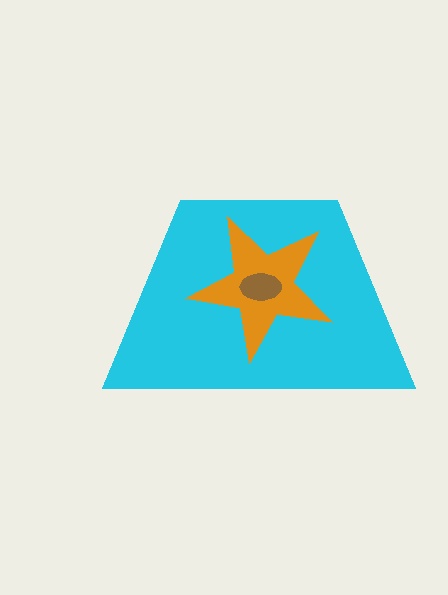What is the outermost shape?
The cyan trapezoid.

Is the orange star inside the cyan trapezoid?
Yes.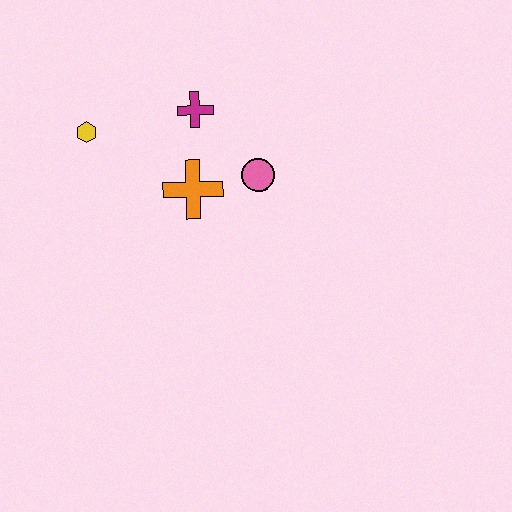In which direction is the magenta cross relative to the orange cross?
The magenta cross is above the orange cross.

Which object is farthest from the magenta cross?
The yellow hexagon is farthest from the magenta cross.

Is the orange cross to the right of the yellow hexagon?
Yes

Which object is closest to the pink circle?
The orange cross is closest to the pink circle.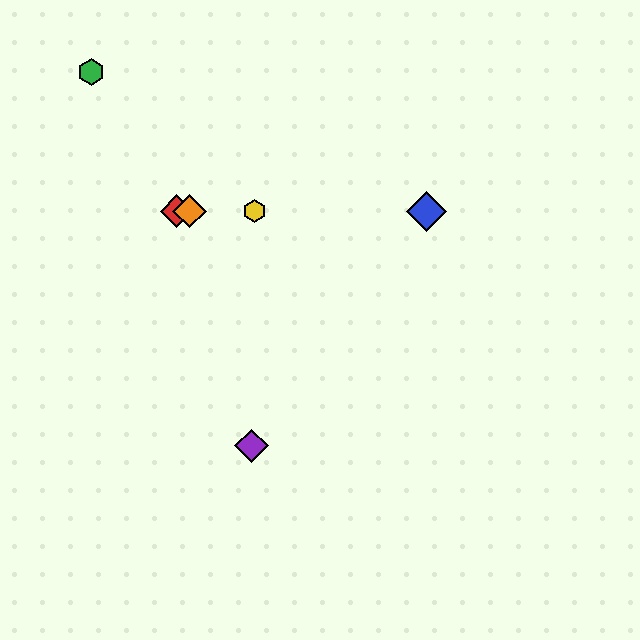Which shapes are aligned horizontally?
The red diamond, the blue diamond, the yellow hexagon, the orange diamond are aligned horizontally.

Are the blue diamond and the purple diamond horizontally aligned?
No, the blue diamond is at y≈211 and the purple diamond is at y≈446.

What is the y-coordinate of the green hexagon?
The green hexagon is at y≈72.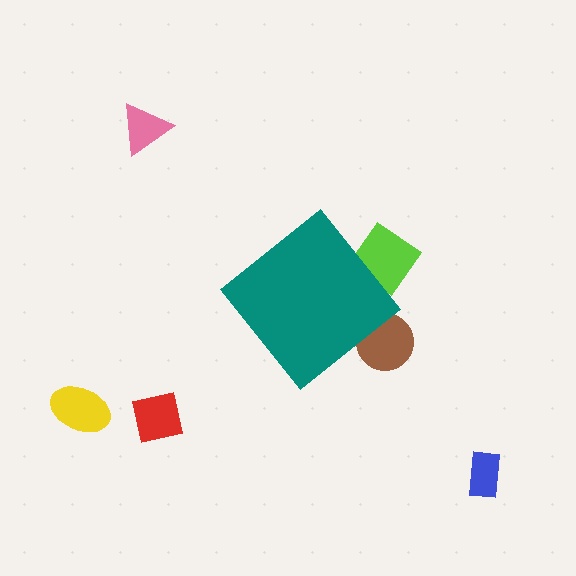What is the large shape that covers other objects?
A teal diamond.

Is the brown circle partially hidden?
Yes, the brown circle is partially hidden behind the teal diamond.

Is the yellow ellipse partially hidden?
No, the yellow ellipse is fully visible.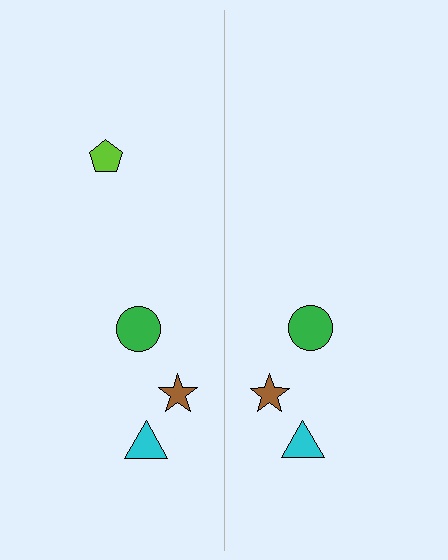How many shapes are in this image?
There are 7 shapes in this image.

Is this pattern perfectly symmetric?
No, the pattern is not perfectly symmetric. A lime pentagon is missing from the right side.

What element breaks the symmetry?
A lime pentagon is missing from the right side.